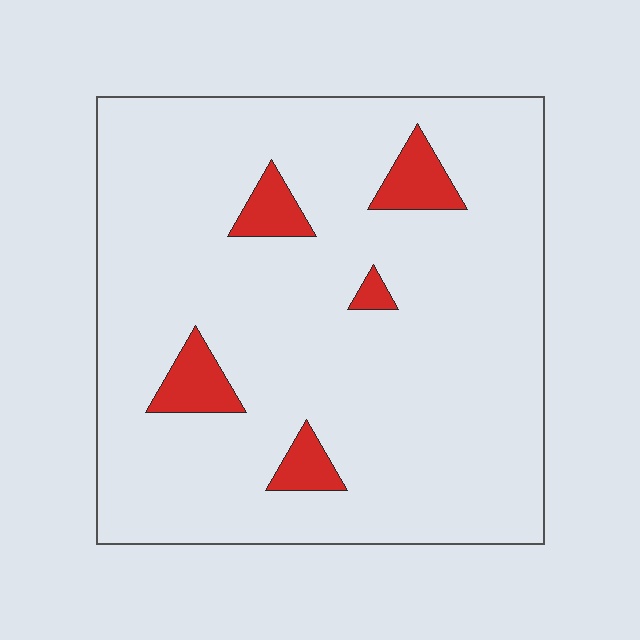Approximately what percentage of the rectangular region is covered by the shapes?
Approximately 10%.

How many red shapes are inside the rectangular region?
5.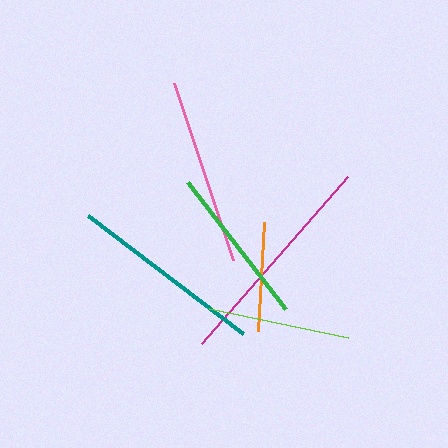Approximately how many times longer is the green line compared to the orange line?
The green line is approximately 1.5 times the length of the orange line.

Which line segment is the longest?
The magenta line is the longest at approximately 222 pixels.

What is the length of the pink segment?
The pink segment is approximately 187 pixels long.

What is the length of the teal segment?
The teal segment is approximately 196 pixels long.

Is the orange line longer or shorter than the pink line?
The pink line is longer than the orange line.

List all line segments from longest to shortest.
From longest to shortest: magenta, teal, pink, green, lime, orange.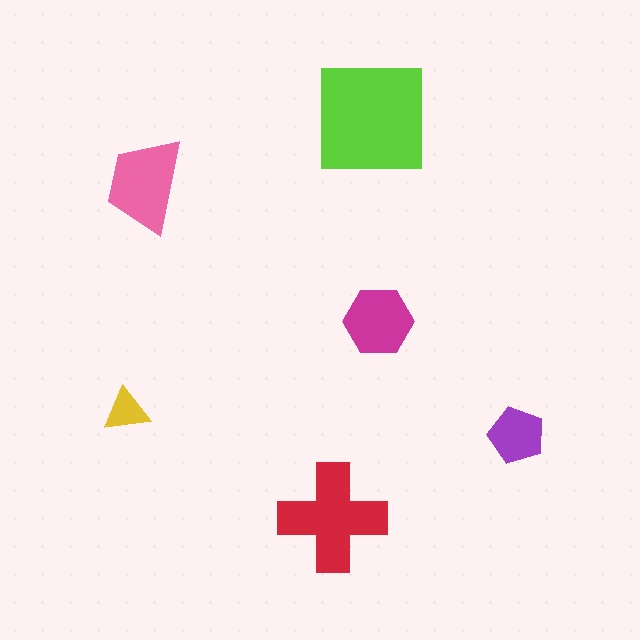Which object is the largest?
The lime square.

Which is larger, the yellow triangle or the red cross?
The red cross.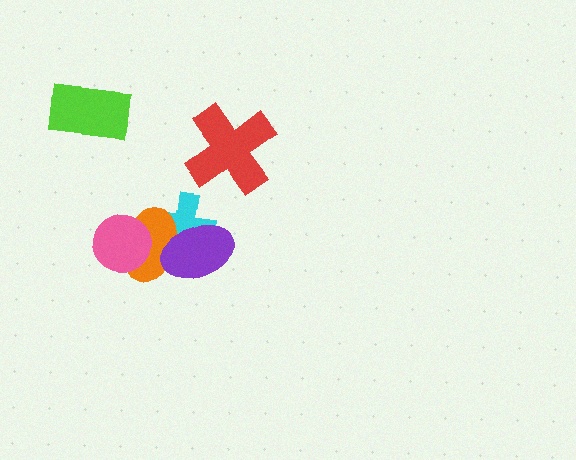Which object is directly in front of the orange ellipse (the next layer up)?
The pink circle is directly in front of the orange ellipse.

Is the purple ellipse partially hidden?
No, no other shape covers it.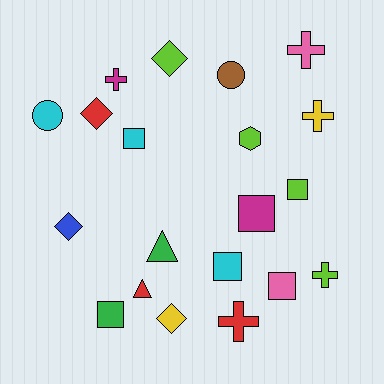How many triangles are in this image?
There are 2 triangles.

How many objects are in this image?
There are 20 objects.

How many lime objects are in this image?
There are 4 lime objects.